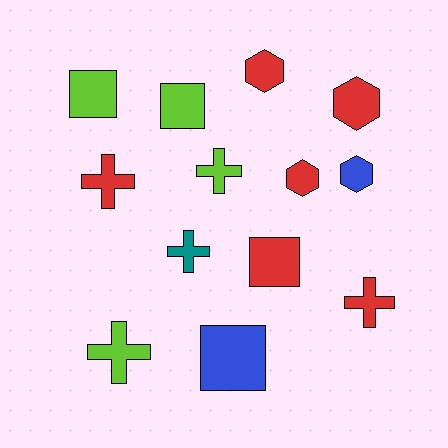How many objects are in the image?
There are 13 objects.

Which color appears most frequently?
Red, with 6 objects.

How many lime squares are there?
There are 2 lime squares.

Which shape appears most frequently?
Cross, with 5 objects.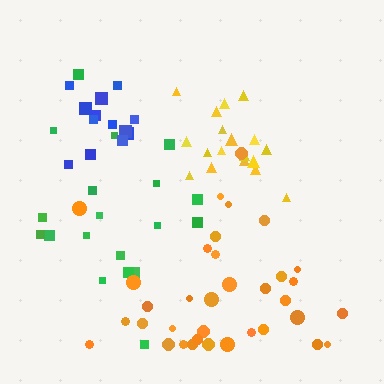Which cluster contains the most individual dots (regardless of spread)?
Orange (35).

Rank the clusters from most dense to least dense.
yellow, blue, orange, green.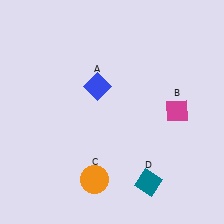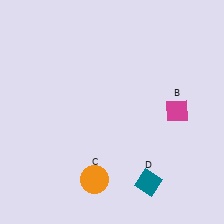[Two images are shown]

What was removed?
The blue diamond (A) was removed in Image 2.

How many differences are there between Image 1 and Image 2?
There is 1 difference between the two images.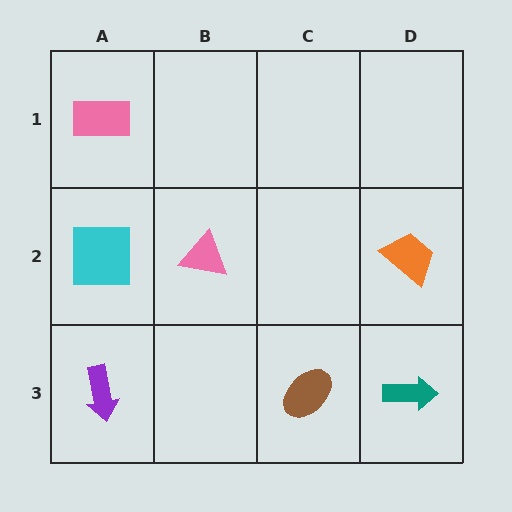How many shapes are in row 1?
1 shape.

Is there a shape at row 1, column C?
No, that cell is empty.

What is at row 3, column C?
A brown ellipse.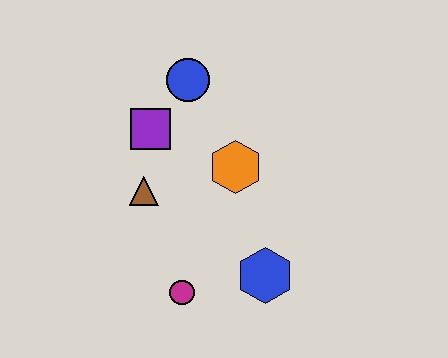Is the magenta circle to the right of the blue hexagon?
No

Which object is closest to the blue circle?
The purple square is closest to the blue circle.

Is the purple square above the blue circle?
No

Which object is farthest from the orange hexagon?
The magenta circle is farthest from the orange hexagon.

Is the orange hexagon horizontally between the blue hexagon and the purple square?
Yes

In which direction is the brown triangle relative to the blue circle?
The brown triangle is below the blue circle.